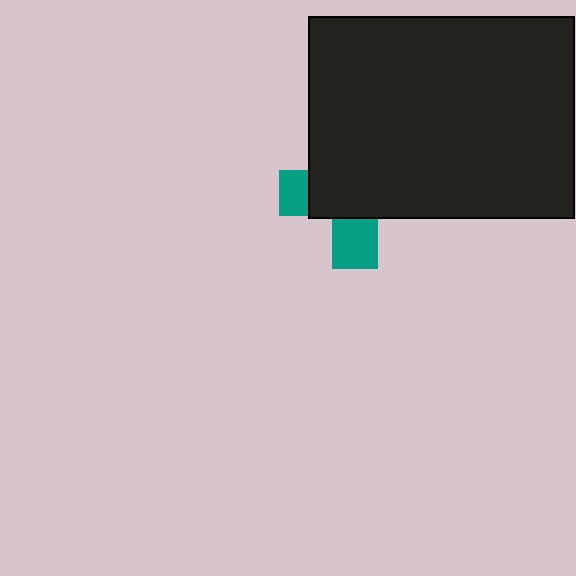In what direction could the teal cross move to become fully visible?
The teal cross could move down. That would shift it out from behind the black rectangle entirely.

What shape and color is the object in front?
The object in front is a black rectangle.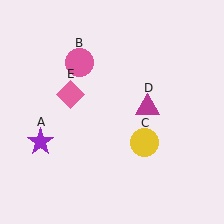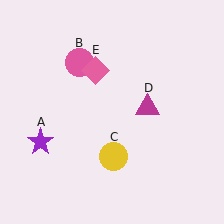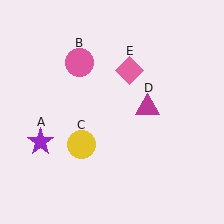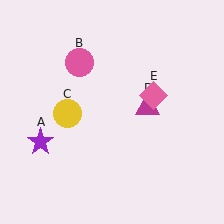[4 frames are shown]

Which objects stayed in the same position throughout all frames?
Purple star (object A) and pink circle (object B) and magenta triangle (object D) remained stationary.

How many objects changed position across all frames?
2 objects changed position: yellow circle (object C), pink diamond (object E).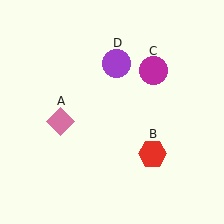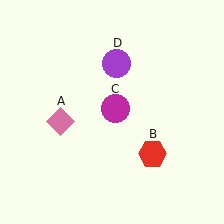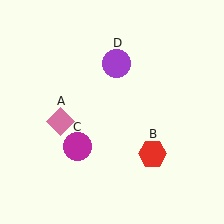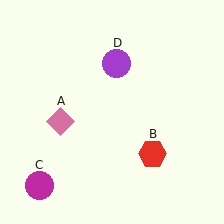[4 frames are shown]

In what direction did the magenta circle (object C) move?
The magenta circle (object C) moved down and to the left.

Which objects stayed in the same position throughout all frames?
Pink diamond (object A) and red hexagon (object B) and purple circle (object D) remained stationary.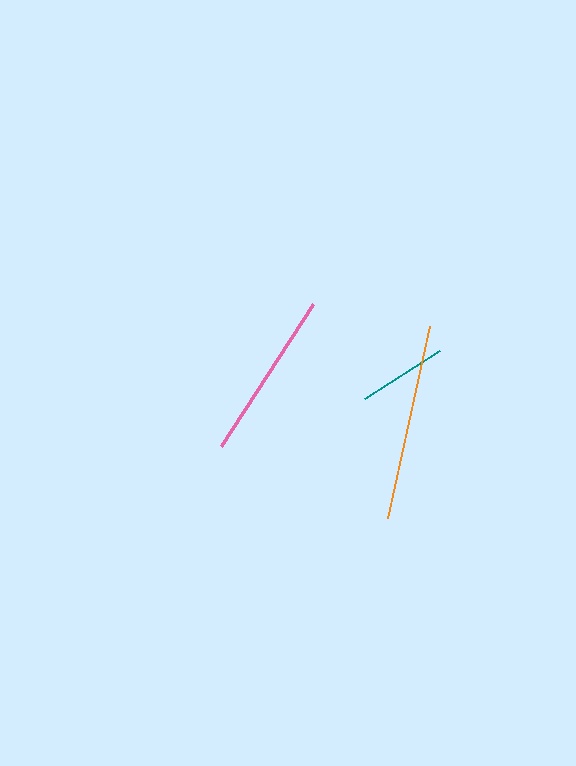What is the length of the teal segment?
The teal segment is approximately 89 pixels long.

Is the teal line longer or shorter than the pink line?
The pink line is longer than the teal line.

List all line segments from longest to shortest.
From longest to shortest: orange, pink, teal.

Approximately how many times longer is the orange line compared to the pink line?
The orange line is approximately 1.2 times the length of the pink line.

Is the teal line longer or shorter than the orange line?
The orange line is longer than the teal line.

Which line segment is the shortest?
The teal line is the shortest at approximately 89 pixels.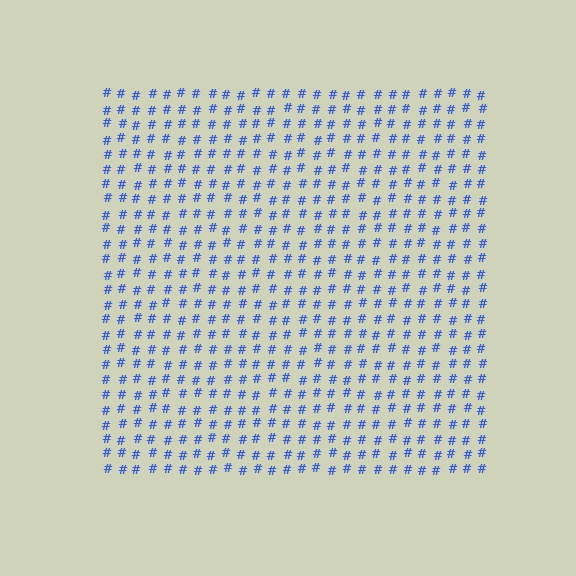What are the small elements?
The small elements are hash symbols.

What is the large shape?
The large shape is a square.